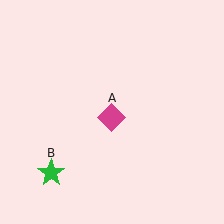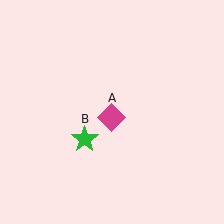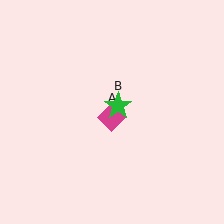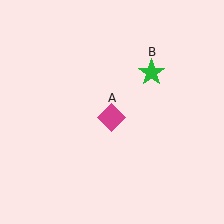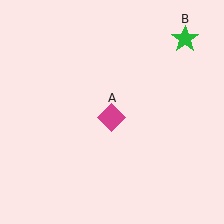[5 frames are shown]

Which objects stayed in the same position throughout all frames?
Magenta diamond (object A) remained stationary.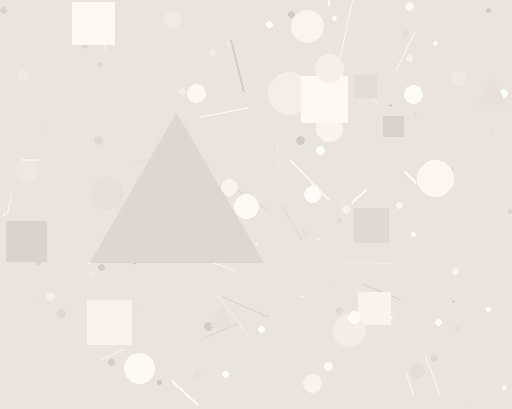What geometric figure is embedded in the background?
A triangle is embedded in the background.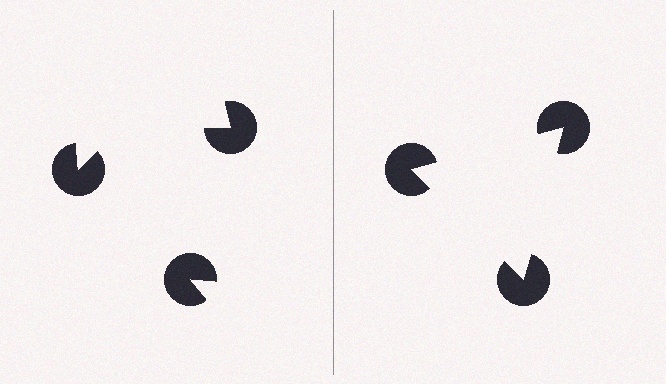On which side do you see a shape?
An illusory triangle appears on the right side. On the left side the wedge cuts are rotated, so no coherent shape forms.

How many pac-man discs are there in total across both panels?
6 — 3 on each side.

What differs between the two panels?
The pac-man discs are positioned identically on both sides; only the wedge orientations differ. On the right they align to a triangle; on the left they are misaligned.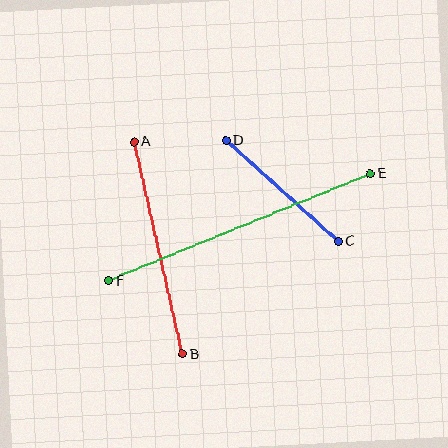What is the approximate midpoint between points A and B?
The midpoint is at approximately (158, 248) pixels.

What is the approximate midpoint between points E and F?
The midpoint is at approximately (239, 227) pixels.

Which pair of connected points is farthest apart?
Points E and F are farthest apart.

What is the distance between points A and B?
The distance is approximately 218 pixels.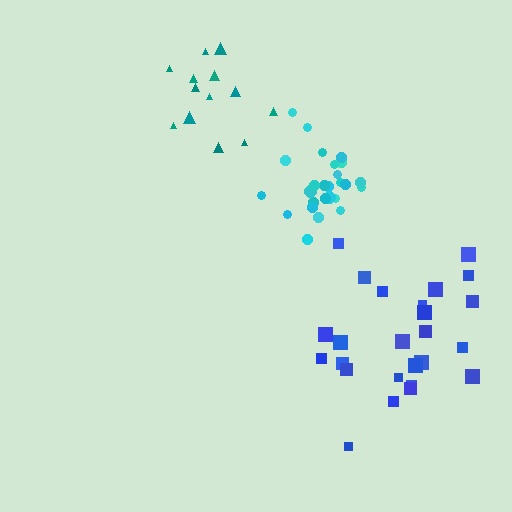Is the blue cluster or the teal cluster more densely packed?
Teal.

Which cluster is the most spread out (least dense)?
Blue.